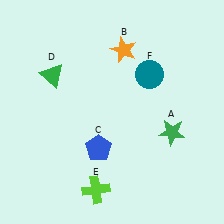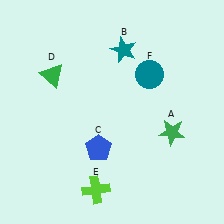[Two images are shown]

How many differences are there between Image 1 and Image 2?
There is 1 difference between the two images.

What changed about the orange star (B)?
In Image 1, B is orange. In Image 2, it changed to teal.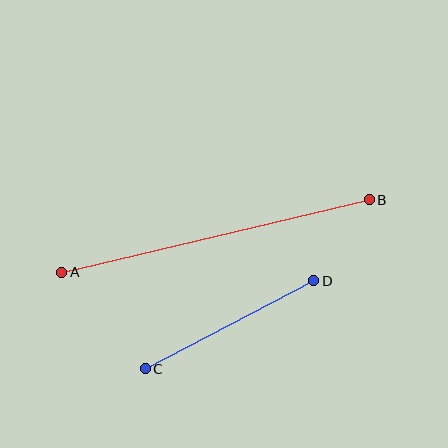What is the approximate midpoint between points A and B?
The midpoint is at approximately (216, 236) pixels.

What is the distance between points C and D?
The distance is approximately 190 pixels.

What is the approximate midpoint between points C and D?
The midpoint is at approximately (229, 325) pixels.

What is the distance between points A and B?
The distance is approximately 316 pixels.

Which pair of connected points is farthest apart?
Points A and B are farthest apart.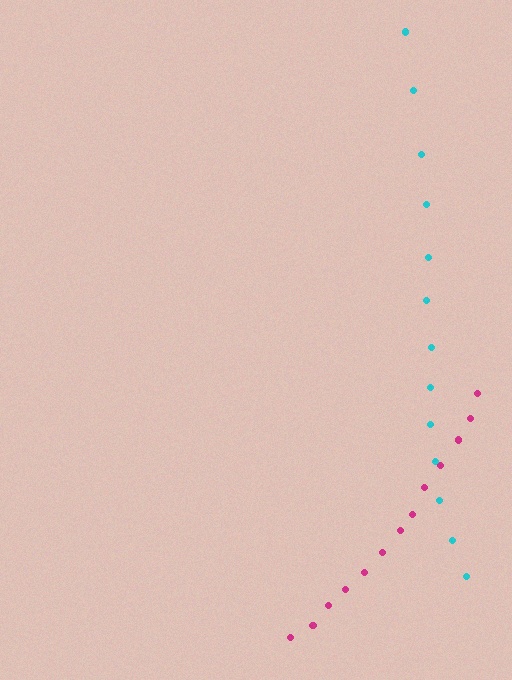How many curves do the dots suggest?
There are 2 distinct paths.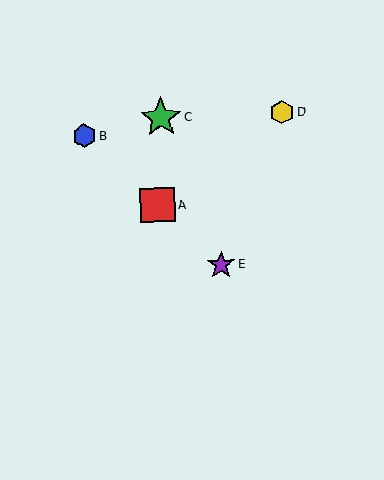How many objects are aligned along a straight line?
3 objects (A, B, E) are aligned along a straight line.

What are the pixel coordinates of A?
Object A is at (158, 205).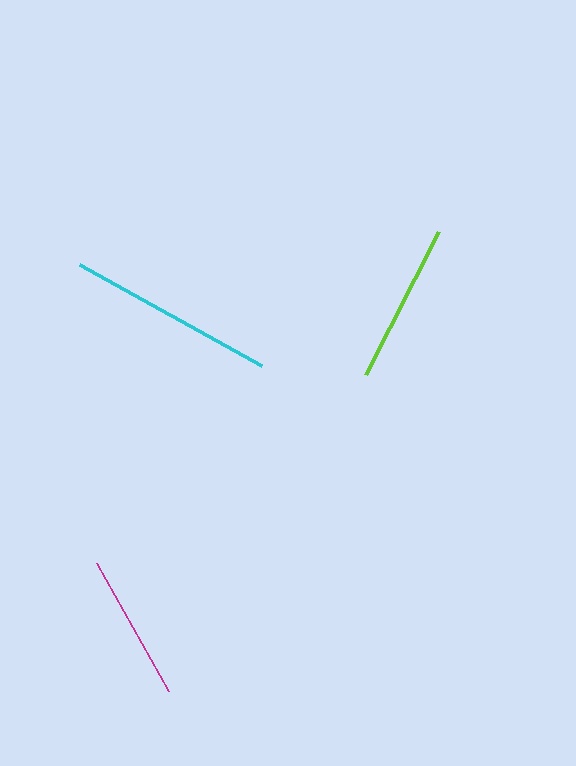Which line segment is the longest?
The cyan line is the longest at approximately 208 pixels.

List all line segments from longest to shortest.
From longest to shortest: cyan, lime, magenta.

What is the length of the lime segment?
The lime segment is approximately 161 pixels long.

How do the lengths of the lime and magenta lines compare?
The lime and magenta lines are approximately the same length.